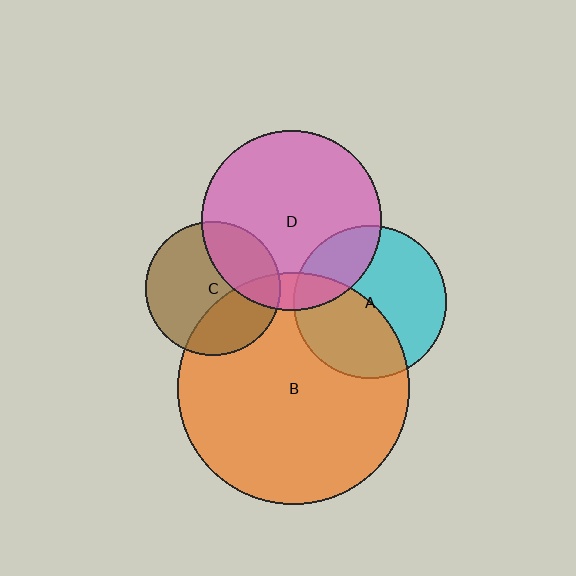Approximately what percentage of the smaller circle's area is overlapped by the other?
Approximately 25%.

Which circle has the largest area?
Circle B (orange).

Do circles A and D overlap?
Yes.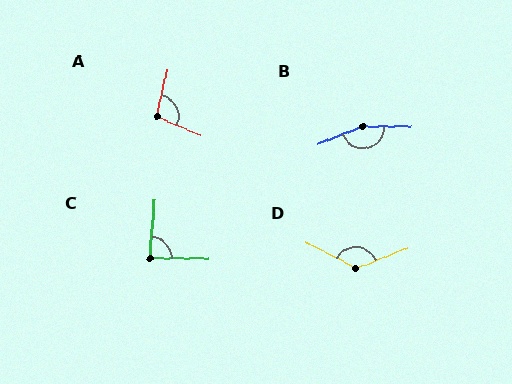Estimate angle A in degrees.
Approximately 100 degrees.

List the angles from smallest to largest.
C (86°), A (100°), D (131°), B (158°).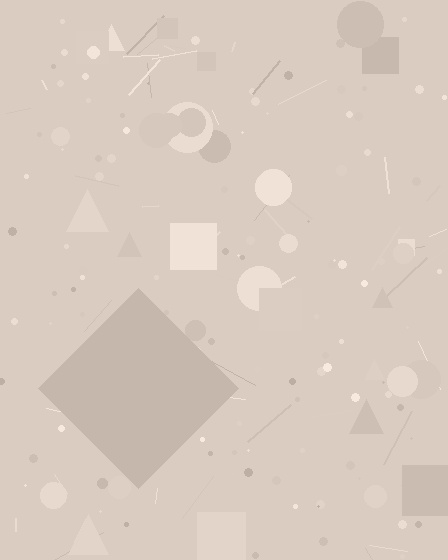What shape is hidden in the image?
A diamond is hidden in the image.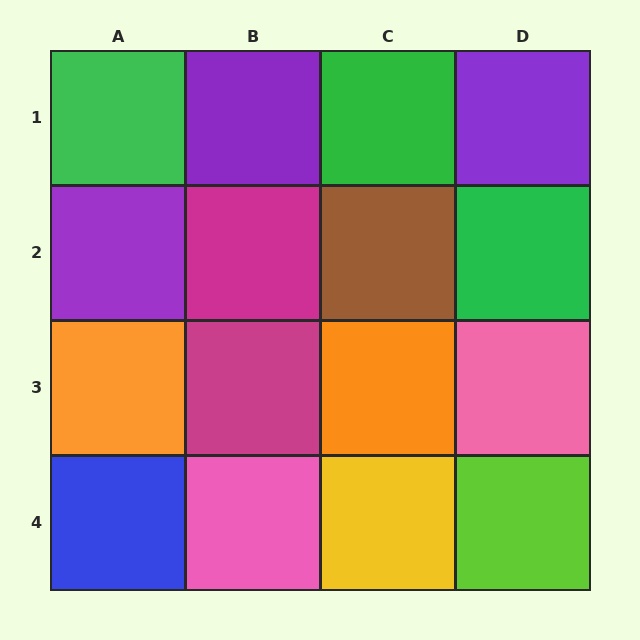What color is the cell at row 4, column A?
Blue.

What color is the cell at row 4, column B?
Pink.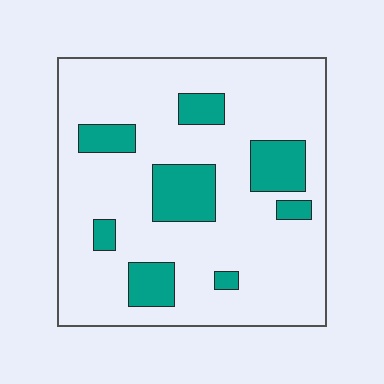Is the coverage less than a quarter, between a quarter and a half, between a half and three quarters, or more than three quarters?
Less than a quarter.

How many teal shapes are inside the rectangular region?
8.